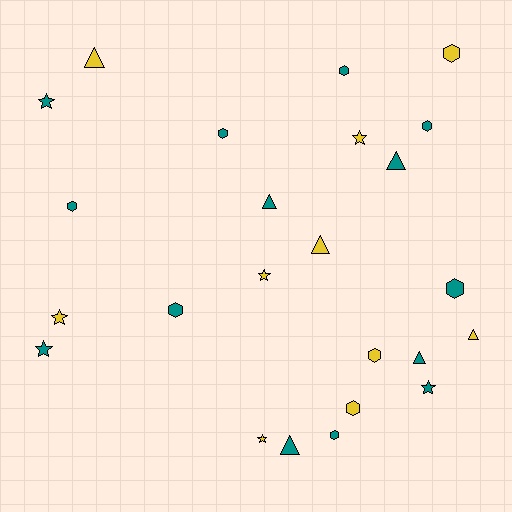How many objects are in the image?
There are 24 objects.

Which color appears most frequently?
Teal, with 14 objects.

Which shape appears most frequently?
Hexagon, with 10 objects.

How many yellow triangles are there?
There are 3 yellow triangles.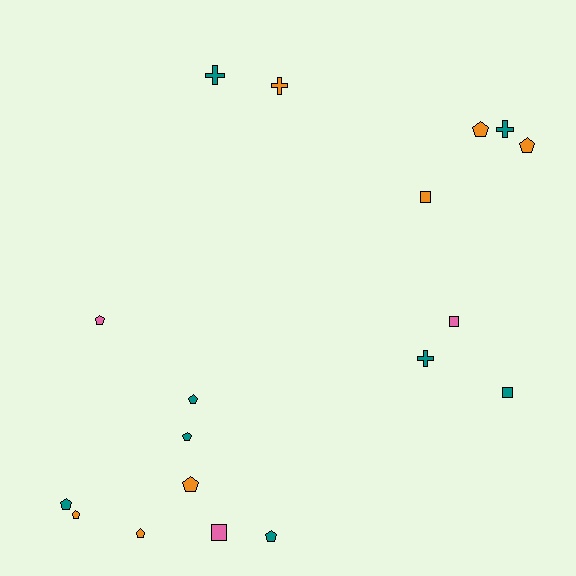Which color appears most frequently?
Teal, with 8 objects.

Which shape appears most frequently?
Pentagon, with 10 objects.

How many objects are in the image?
There are 18 objects.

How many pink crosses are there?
There are no pink crosses.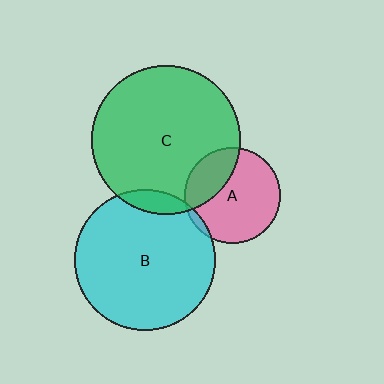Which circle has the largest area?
Circle C (green).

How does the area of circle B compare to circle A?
Approximately 2.2 times.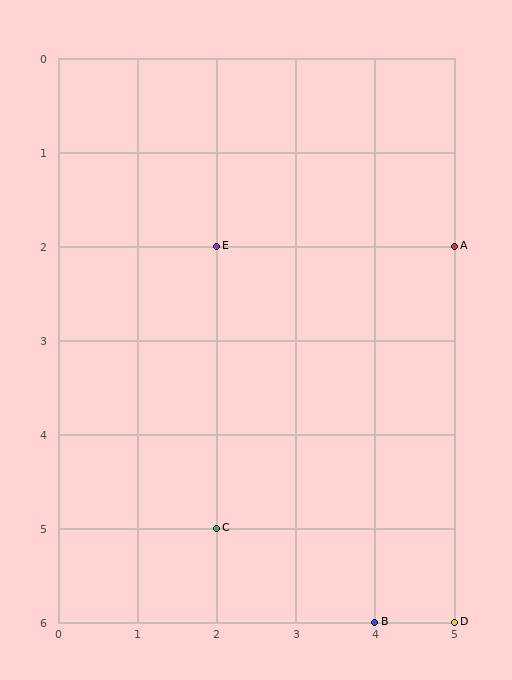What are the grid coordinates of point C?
Point C is at grid coordinates (2, 5).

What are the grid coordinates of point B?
Point B is at grid coordinates (4, 6).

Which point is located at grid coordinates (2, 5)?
Point C is at (2, 5).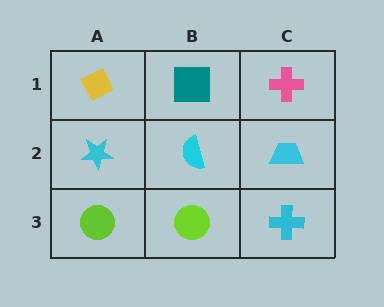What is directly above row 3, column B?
A cyan semicircle.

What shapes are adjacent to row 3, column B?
A cyan semicircle (row 2, column B), a lime circle (row 3, column A), a cyan cross (row 3, column C).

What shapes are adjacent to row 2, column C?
A pink cross (row 1, column C), a cyan cross (row 3, column C), a cyan semicircle (row 2, column B).